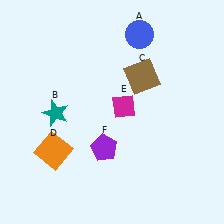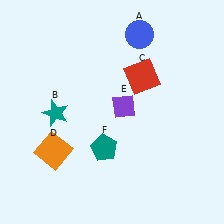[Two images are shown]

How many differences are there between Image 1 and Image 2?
There are 3 differences between the two images.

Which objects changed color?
C changed from brown to red. E changed from magenta to purple. F changed from purple to teal.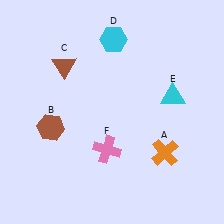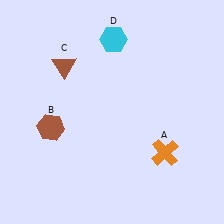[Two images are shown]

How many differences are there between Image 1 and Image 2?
There are 2 differences between the two images.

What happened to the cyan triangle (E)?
The cyan triangle (E) was removed in Image 2. It was in the top-right area of Image 1.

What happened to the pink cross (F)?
The pink cross (F) was removed in Image 2. It was in the bottom-left area of Image 1.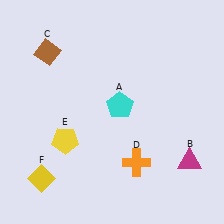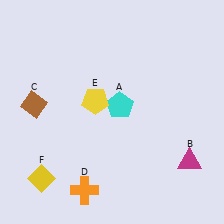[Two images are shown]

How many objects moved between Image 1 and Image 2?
3 objects moved between the two images.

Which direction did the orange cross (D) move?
The orange cross (D) moved left.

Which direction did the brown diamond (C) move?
The brown diamond (C) moved down.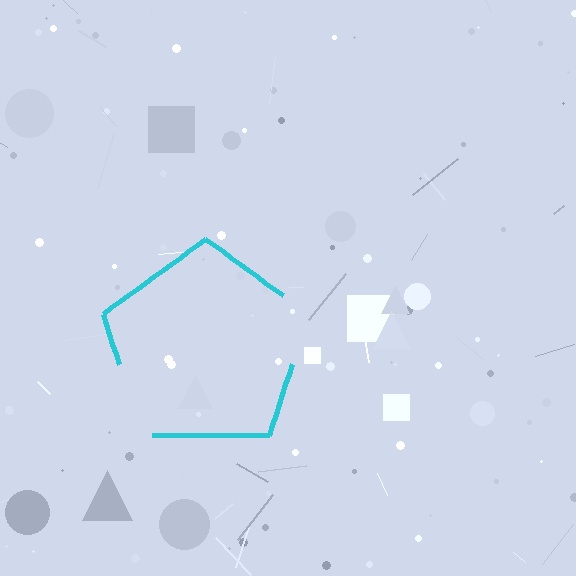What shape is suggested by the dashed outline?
The dashed outline suggests a pentagon.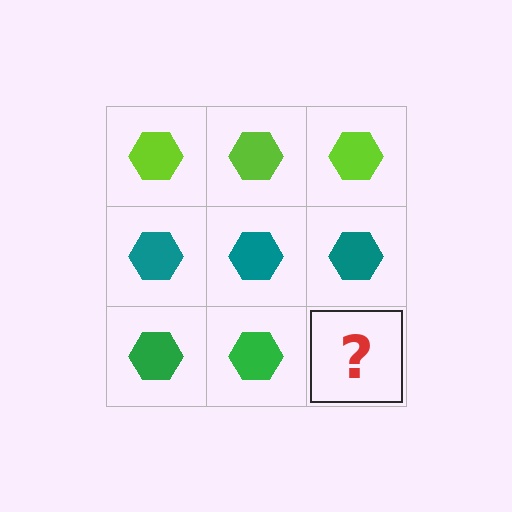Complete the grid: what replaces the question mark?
The question mark should be replaced with a green hexagon.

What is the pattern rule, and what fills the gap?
The rule is that each row has a consistent color. The gap should be filled with a green hexagon.